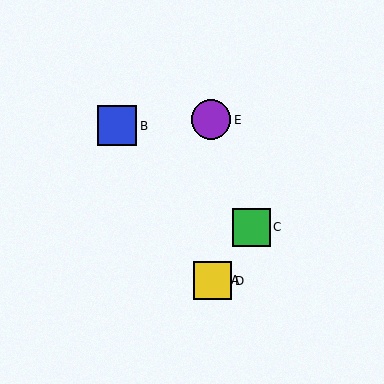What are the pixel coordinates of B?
Object B is at (117, 126).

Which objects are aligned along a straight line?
Objects A, B, D are aligned along a straight line.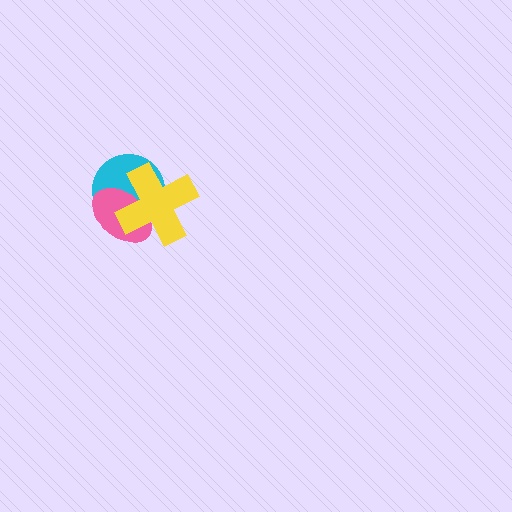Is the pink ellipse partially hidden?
Yes, it is partially covered by another shape.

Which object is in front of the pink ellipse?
The yellow cross is in front of the pink ellipse.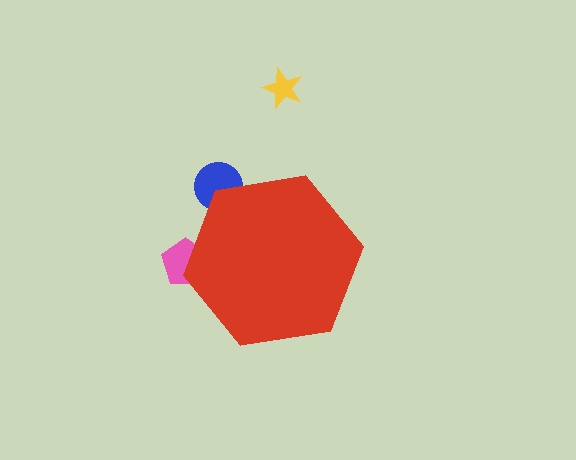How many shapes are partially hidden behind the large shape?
2 shapes are partially hidden.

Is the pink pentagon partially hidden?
Yes, the pink pentagon is partially hidden behind the red hexagon.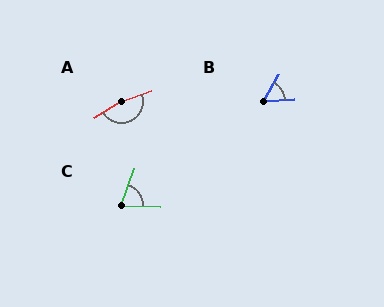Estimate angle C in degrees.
Approximately 71 degrees.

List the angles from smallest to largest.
B (55°), C (71°), A (169°).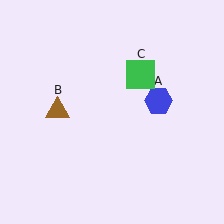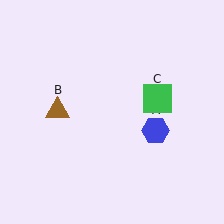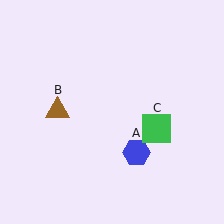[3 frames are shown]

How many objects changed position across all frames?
2 objects changed position: blue hexagon (object A), green square (object C).